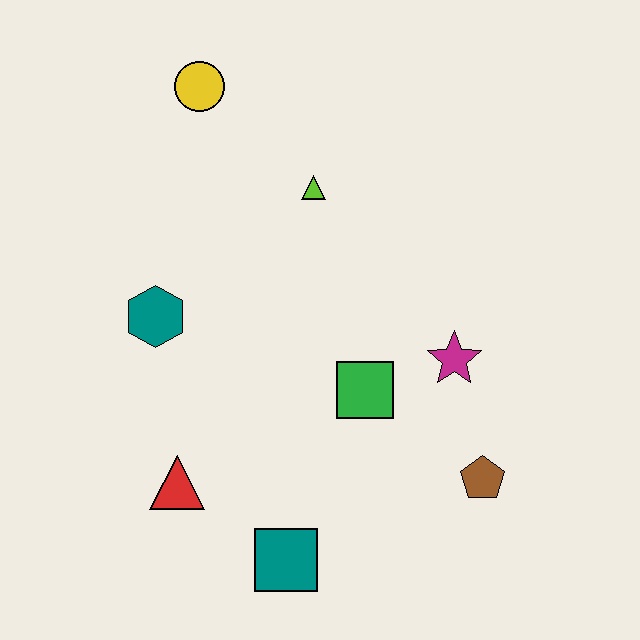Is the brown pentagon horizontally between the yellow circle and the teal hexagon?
No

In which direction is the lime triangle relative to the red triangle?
The lime triangle is above the red triangle.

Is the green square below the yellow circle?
Yes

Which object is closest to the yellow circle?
The lime triangle is closest to the yellow circle.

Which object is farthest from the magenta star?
The yellow circle is farthest from the magenta star.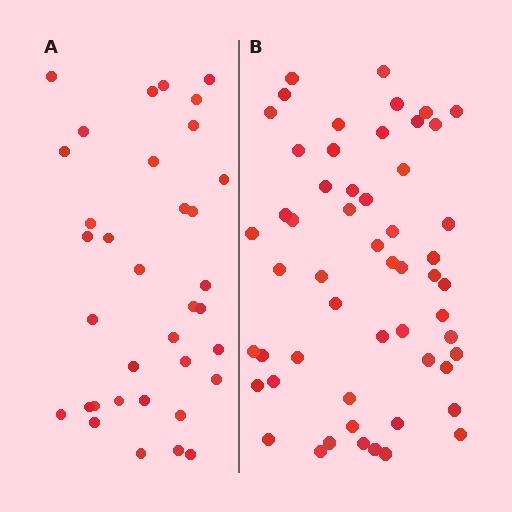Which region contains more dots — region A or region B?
Region B (the right region) has more dots.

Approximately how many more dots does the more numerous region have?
Region B has approximately 20 more dots than region A.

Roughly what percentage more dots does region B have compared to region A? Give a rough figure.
About 55% more.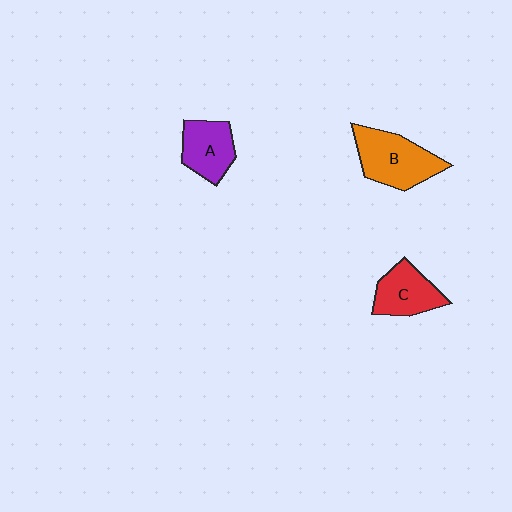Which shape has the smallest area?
Shape A (purple).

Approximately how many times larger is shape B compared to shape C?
Approximately 1.4 times.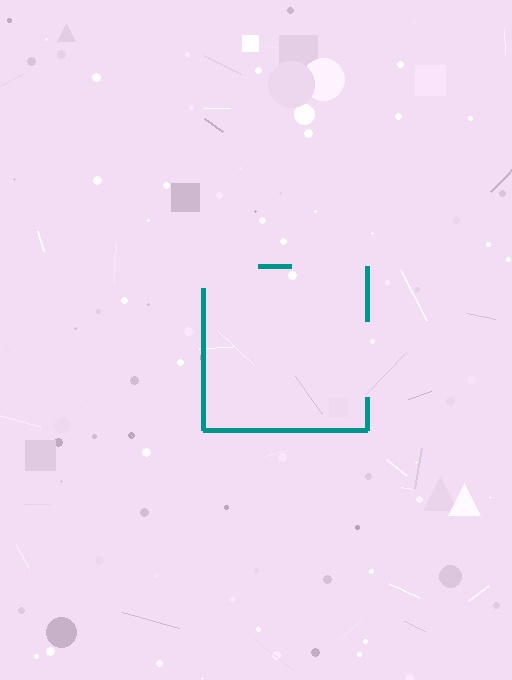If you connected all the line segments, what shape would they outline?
They would outline a square.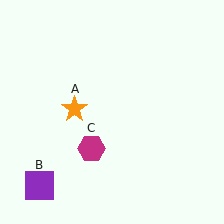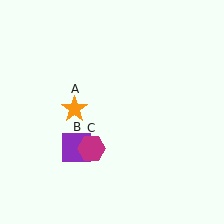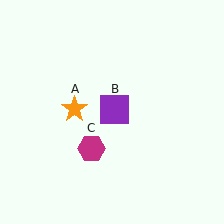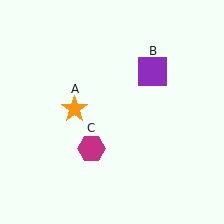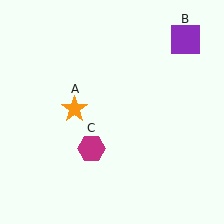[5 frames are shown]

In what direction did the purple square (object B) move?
The purple square (object B) moved up and to the right.